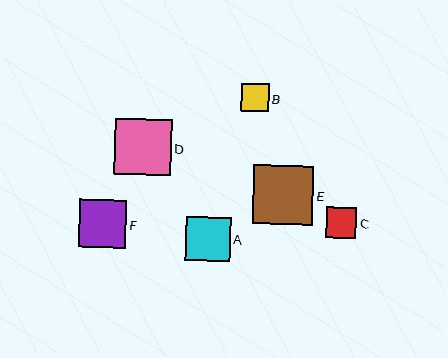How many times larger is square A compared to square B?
Square A is approximately 1.6 times the size of square B.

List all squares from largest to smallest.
From largest to smallest: E, D, F, A, C, B.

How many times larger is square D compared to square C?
Square D is approximately 1.9 times the size of square C.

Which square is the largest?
Square E is the largest with a size of approximately 60 pixels.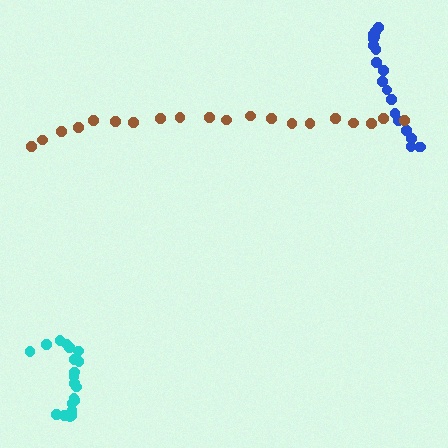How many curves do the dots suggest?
There are 3 distinct paths.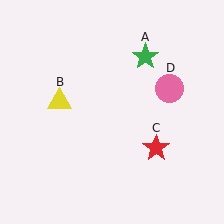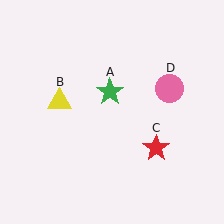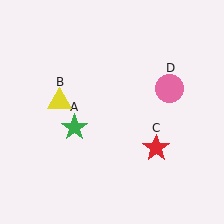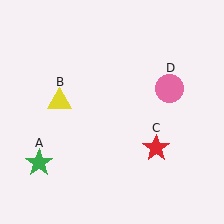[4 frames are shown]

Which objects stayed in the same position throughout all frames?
Yellow triangle (object B) and red star (object C) and pink circle (object D) remained stationary.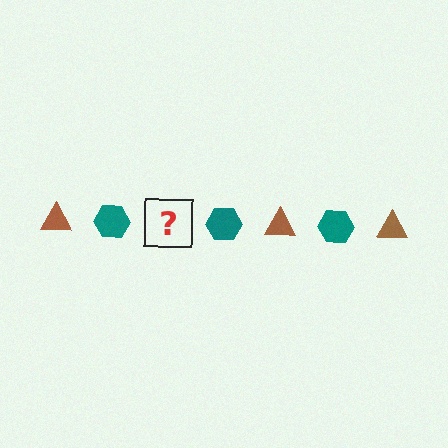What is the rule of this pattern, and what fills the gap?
The rule is that the pattern alternates between brown triangle and teal hexagon. The gap should be filled with a brown triangle.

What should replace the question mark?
The question mark should be replaced with a brown triangle.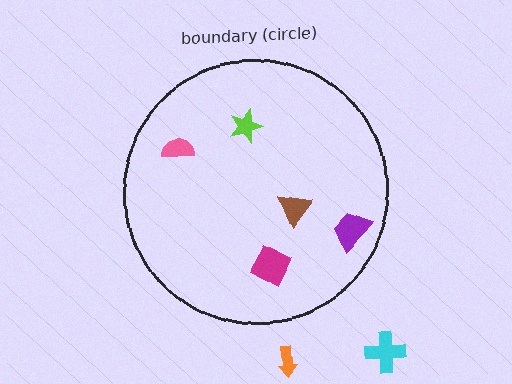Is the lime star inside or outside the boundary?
Inside.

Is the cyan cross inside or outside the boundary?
Outside.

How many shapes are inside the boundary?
5 inside, 2 outside.